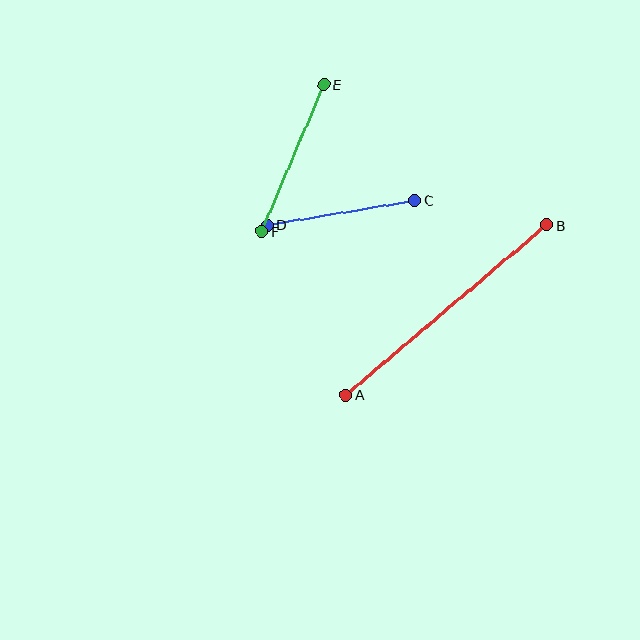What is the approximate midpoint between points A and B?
The midpoint is at approximately (447, 310) pixels.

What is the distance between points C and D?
The distance is approximately 149 pixels.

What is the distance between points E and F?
The distance is approximately 159 pixels.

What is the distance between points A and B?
The distance is approximately 263 pixels.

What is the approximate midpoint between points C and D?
The midpoint is at approximately (341, 213) pixels.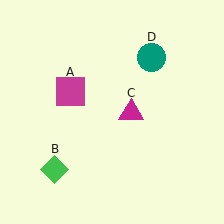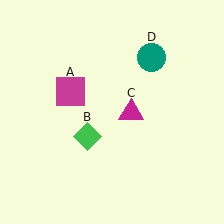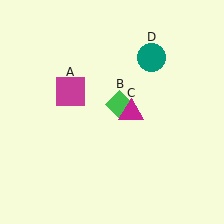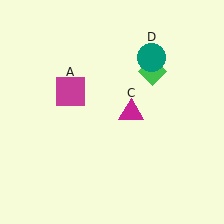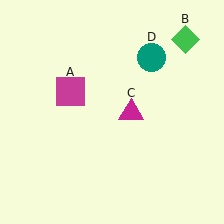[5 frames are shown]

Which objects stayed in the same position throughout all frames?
Magenta square (object A) and magenta triangle (object C) and teal circle (object D) remained stationary.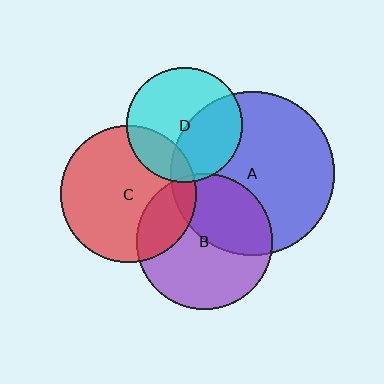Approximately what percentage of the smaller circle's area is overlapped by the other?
Approximately 25%.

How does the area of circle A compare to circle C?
Approximately 1.5 times.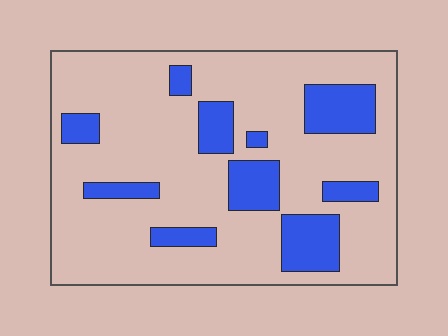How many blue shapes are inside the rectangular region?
10.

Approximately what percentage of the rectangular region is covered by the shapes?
Approximately 20%.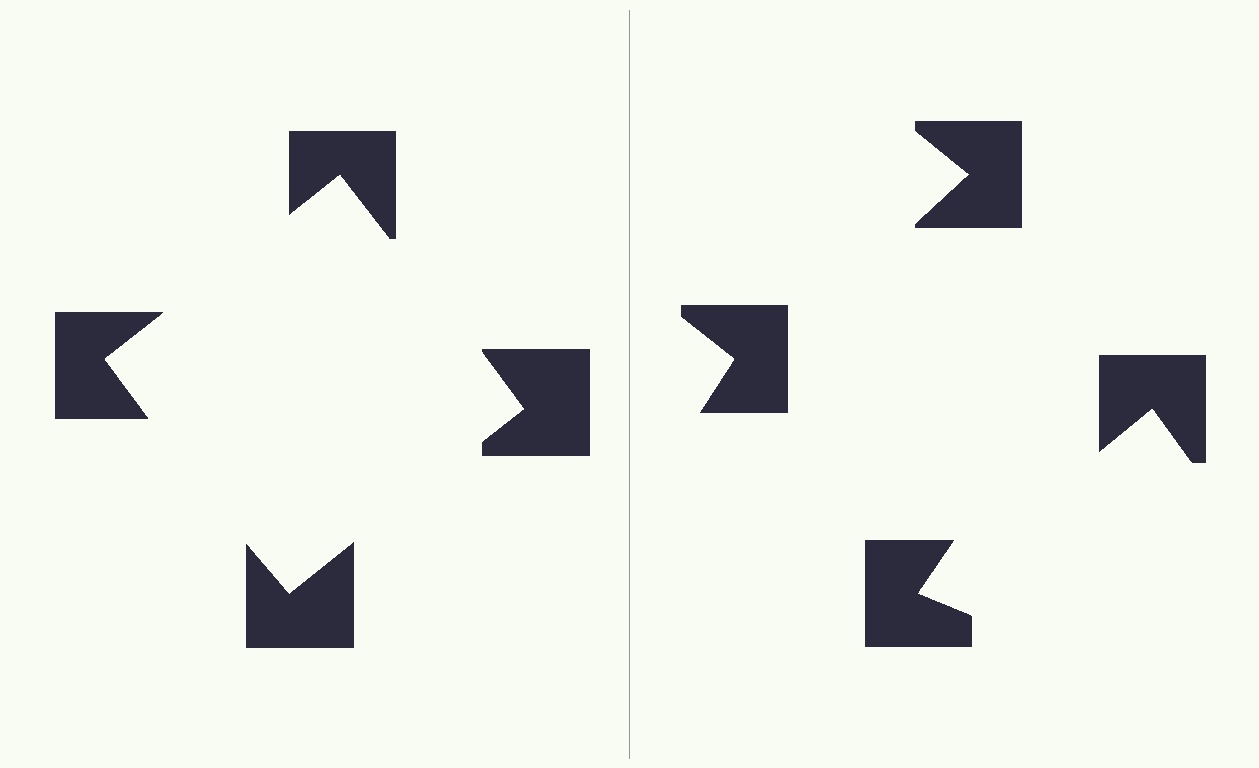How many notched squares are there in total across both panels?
8 — 4 on each side.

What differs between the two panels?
The notched squares are positioned identically on both sides; only the wedge orientations differ. On the left they align to a square; on the right they are misaligned.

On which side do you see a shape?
An illusory square appears on the left side. On the right side the wedge cuts are rotated, so no coherent shape forms.